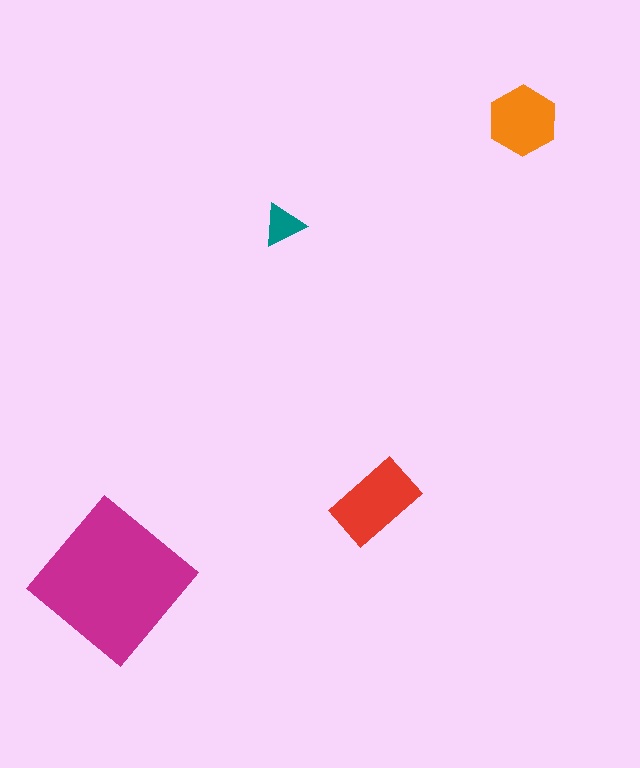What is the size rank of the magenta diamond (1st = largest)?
1st.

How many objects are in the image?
There are 4 objects in the image.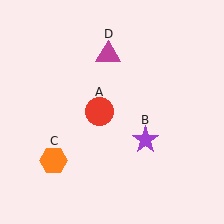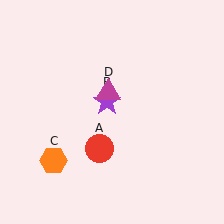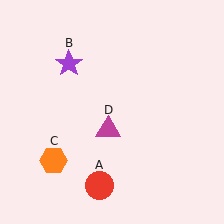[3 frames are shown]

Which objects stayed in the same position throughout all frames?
Orange hexagon (object C) remained stationary.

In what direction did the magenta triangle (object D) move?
The magenta triangle (object D) moved down.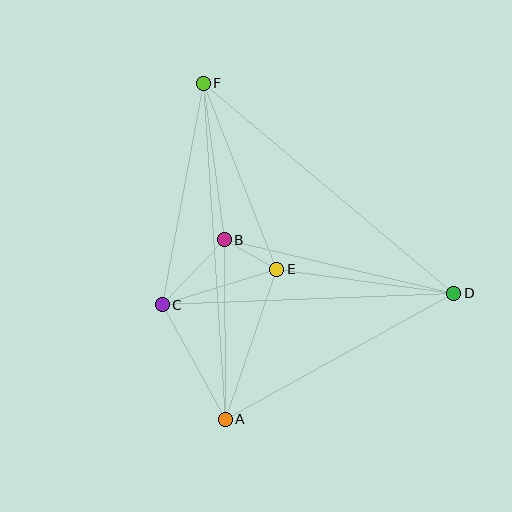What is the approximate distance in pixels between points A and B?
The distance between A and B is approximately 179 pixels.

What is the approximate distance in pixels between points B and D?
The distance between B and D is approximately 236 pixels.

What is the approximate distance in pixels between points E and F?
The distance between E and F is approximately 200 pixels.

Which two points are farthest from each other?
Points A and F are farthest from each other.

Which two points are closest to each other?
Points B and E are closest to each other.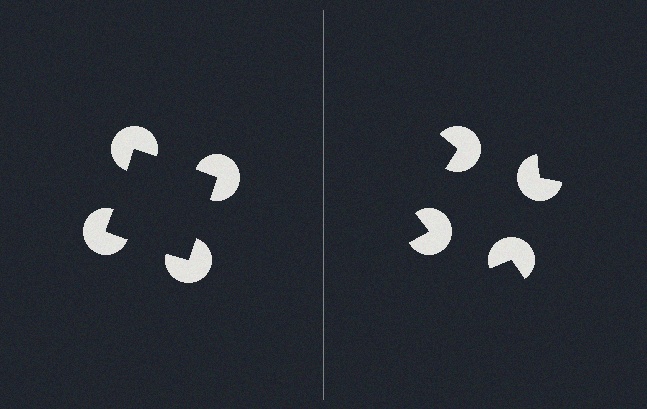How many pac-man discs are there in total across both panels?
8 — 4 on each side.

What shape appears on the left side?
An illusory square.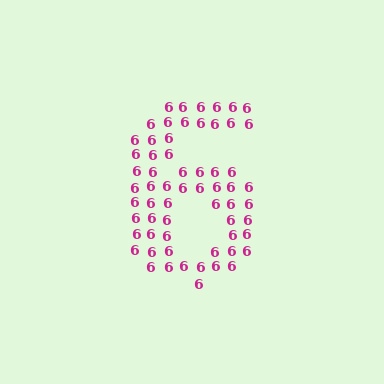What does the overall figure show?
The overall figure shows the digit 6.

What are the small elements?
The small elements are digit 6's.